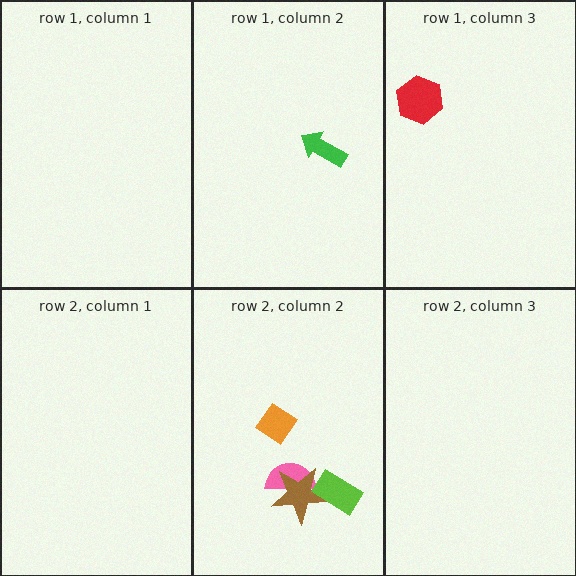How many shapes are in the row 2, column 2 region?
4.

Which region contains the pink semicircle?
The row 2, column 2 region.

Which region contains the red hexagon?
The row 1, column 3 region.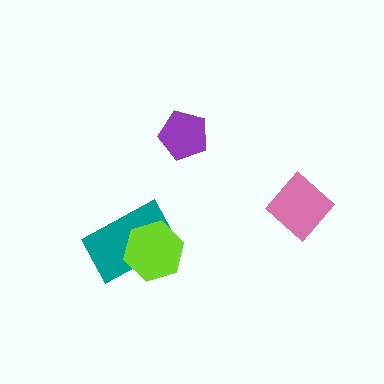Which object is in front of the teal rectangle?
The lime hexagon is in front of the teal rectangle.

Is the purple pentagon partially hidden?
No, no other shape covers it.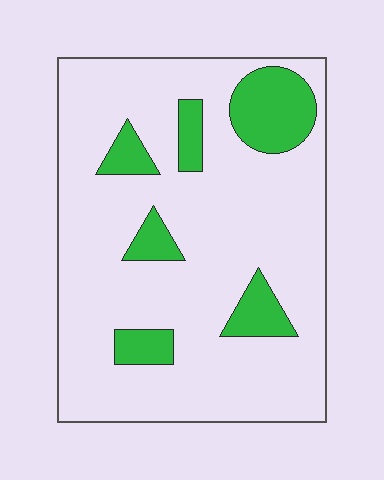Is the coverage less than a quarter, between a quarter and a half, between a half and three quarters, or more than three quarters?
Less than a quarter.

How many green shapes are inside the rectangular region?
6.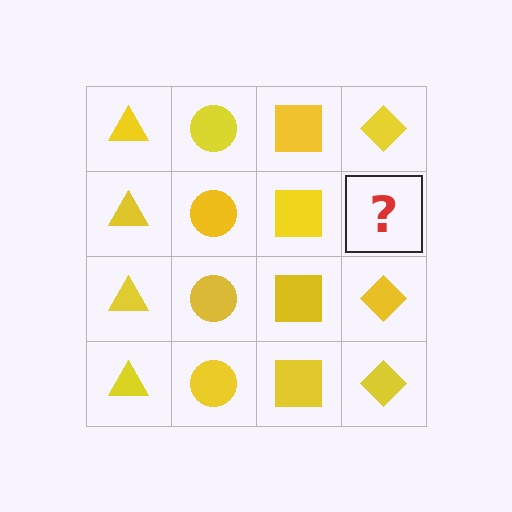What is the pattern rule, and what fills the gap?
The rule is that each column has a consistent shape. The gap should be filled with a yellow diamond.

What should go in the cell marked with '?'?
The missing cell should contain a yellow diamond.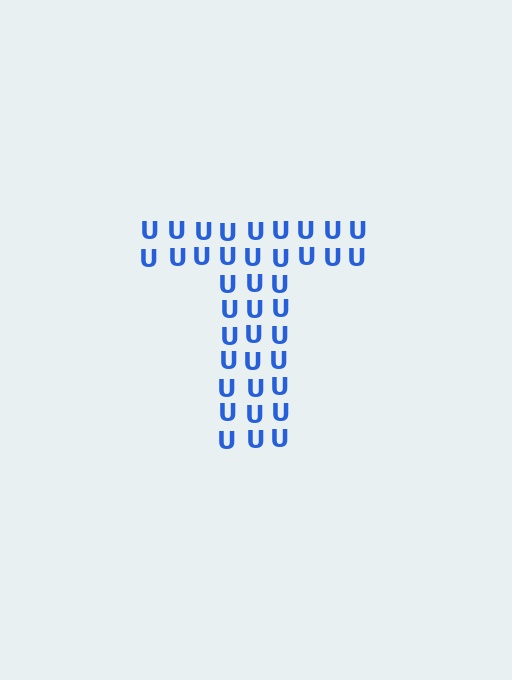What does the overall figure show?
The overall figure shows the letter T.